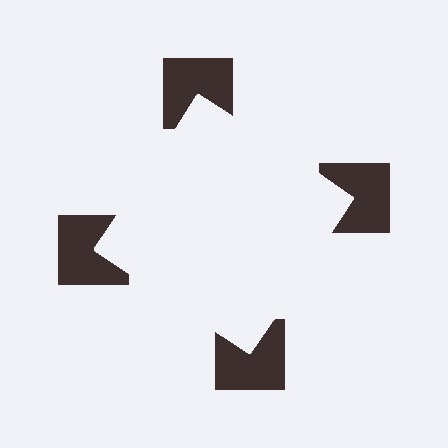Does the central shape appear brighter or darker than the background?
It typically appears slightly brighter than the background, even though no actual brightness change is drawn.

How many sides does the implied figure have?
4 sides.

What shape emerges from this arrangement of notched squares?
An illusory square — its edges are inferred from the aligned wedge cuts in the notched squares, not physically drawn.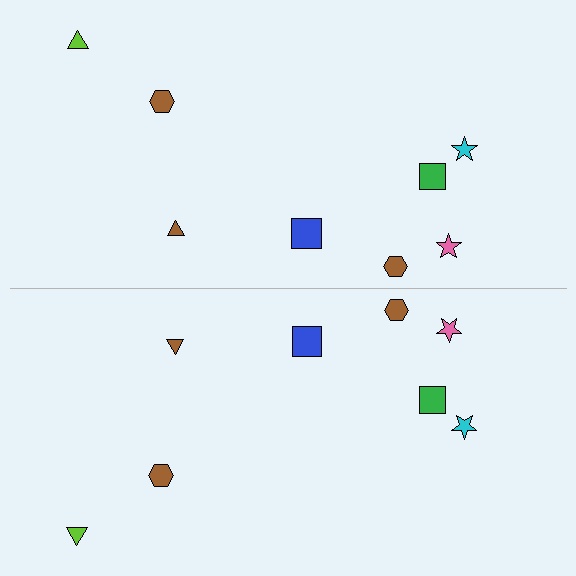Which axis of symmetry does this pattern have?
The pattern has a horizontal axis of symmetry running through the center of the image.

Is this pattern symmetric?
Yes, this pattern has bilateral (reflection) symmetry.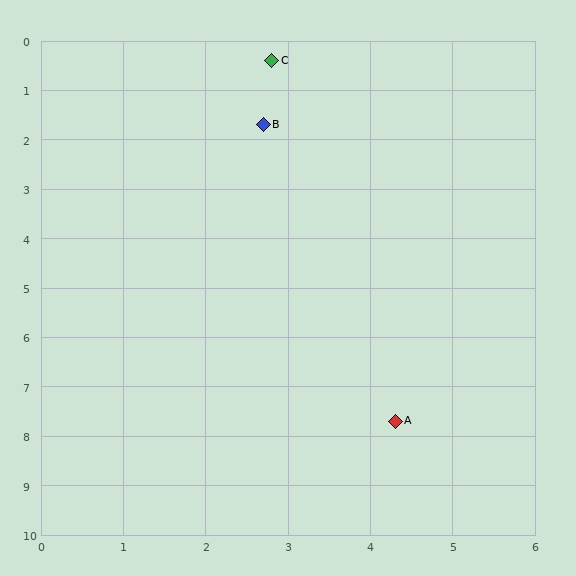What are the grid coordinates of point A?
Point A is at approximately (4.3, 7.7).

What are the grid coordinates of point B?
Point B is at approximately (2.7, 1.7).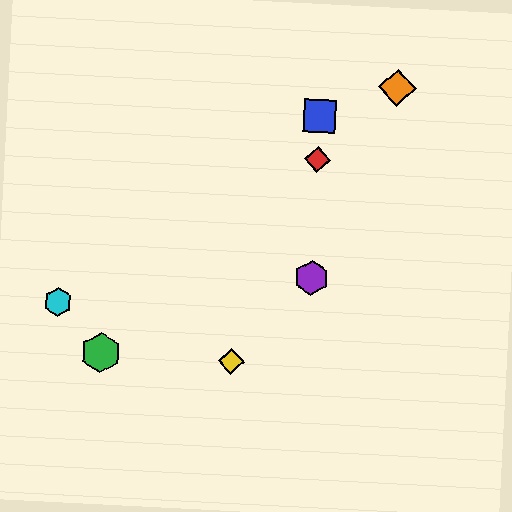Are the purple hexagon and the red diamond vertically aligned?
Yes, both are at x≈311.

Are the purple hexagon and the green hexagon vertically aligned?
No, the purple hexagon is at x≈311 and the green hexagon is at x≈101.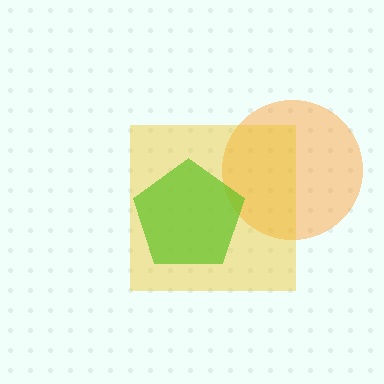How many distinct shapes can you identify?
There are 3 distinct shapes: an orange circle, a yellow square, a lime pentagon.